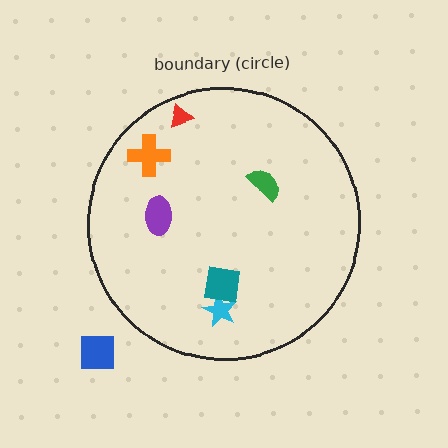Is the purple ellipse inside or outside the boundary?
Inside.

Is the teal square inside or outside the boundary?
Inside.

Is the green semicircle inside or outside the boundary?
Inside.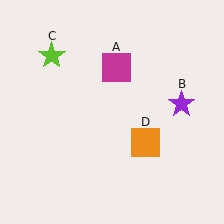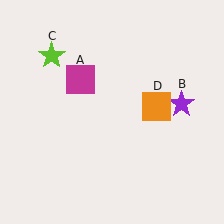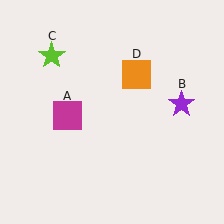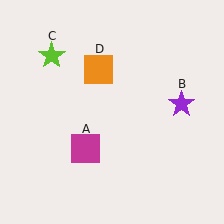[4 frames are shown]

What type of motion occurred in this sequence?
The magenta square (object A), orange square (object D) rotated counterclockwise around the center of the scene.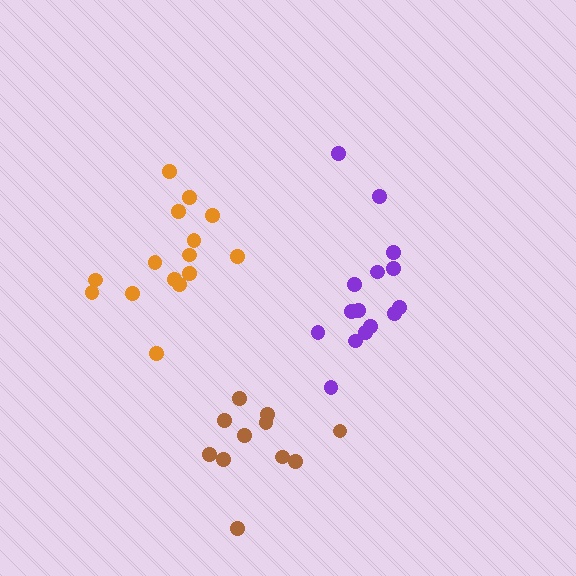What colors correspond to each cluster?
The clusters are colored: orange, purple, brown.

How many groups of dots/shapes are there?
There are 3 groups.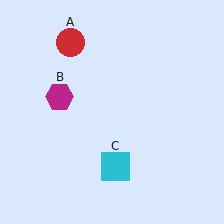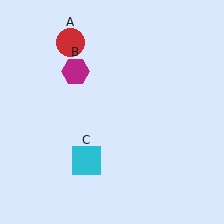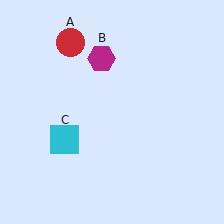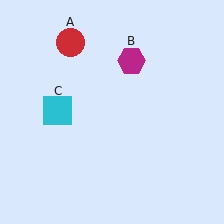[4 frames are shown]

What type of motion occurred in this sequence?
The magenta hexagon (object B), cyan square (object C) rotated clockwise around the center of the scene.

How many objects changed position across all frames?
2 objects changed position: magenta hexagon (object B), cyan square (object C).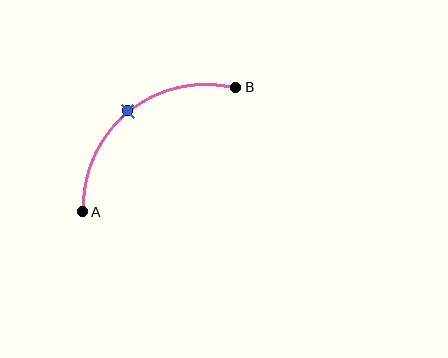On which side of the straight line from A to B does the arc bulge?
The arc bulges above and to the left of the straight line connecting A and B.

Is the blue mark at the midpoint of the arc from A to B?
Yes. The blue mark lies on the arc at equal arc-length from both A and B — it is the arc midpoint.